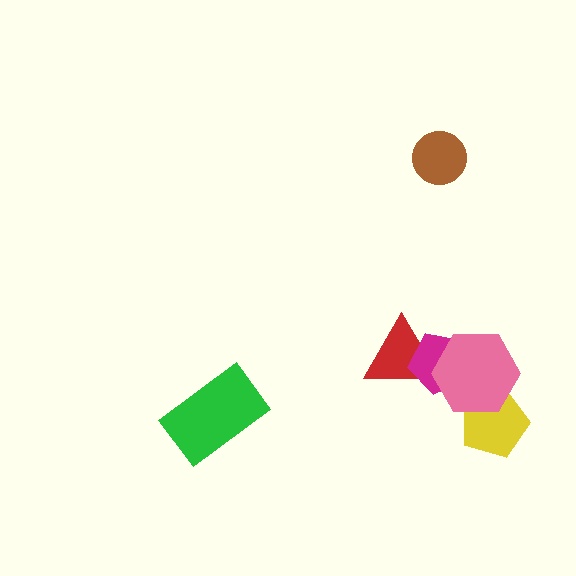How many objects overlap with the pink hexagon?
3 objects overlap with the pink hexagon.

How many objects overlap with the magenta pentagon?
2 objects overlap with the magenta pentagon.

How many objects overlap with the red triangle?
2 objects overlap with the red triangle.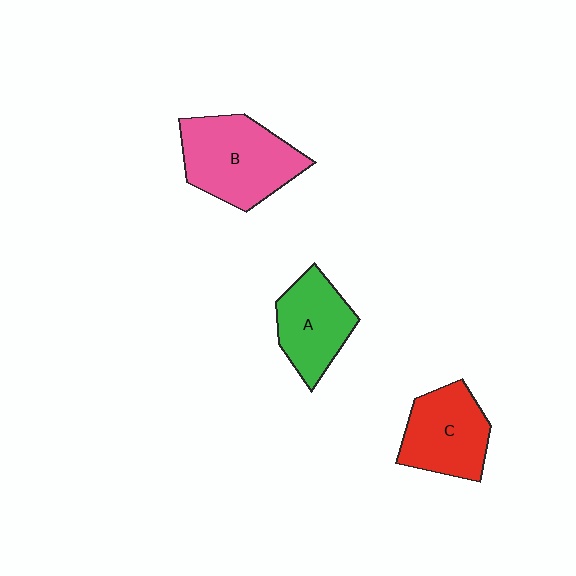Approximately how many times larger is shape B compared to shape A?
Approximately 1.4 times.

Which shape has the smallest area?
Shape A (green).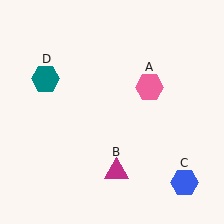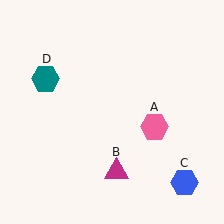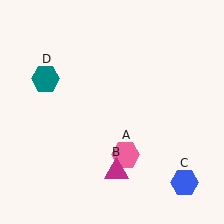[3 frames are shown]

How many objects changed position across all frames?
1 object changed position: pink hexagon (object A).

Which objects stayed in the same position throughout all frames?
Magenta triangle (object B) and blue hexagon (object C) and teal hexagon (object D) remained stationary.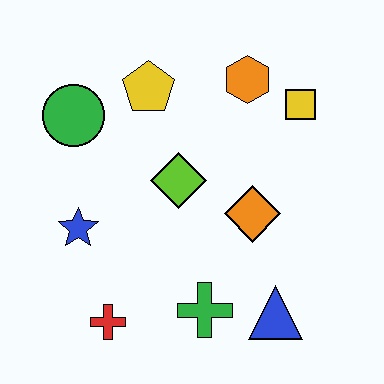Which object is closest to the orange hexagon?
The yellow square is closest to the orange hexagon.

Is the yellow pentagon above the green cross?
Yes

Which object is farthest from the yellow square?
The red cross is farthest from the yellow square.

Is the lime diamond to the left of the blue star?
No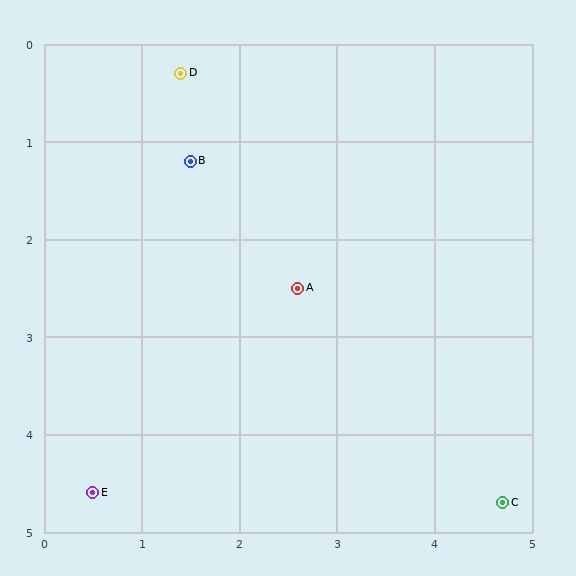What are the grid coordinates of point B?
Point B is at approximately (1.5, 1.2).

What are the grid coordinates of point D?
Point D is at approximately (1.4, 0.3).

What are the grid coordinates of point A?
Point A is at approximately (2.6, 2.5).